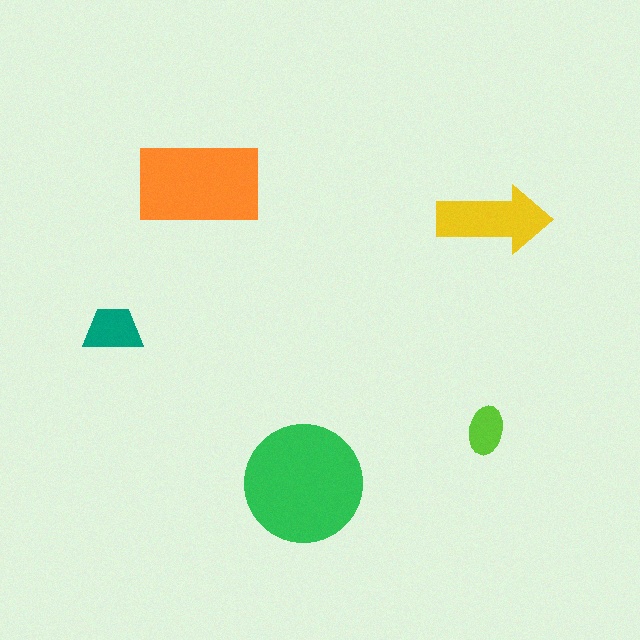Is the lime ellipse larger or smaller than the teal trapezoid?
Smaller.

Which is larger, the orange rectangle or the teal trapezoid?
The orange rectangle.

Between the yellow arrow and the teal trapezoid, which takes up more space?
The yellow arrow.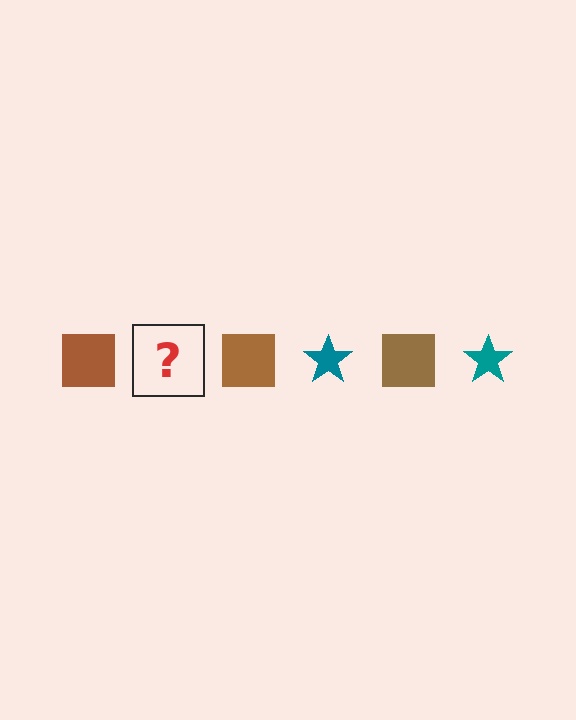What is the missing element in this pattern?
The missing element is a teal star.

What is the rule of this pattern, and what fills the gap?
The rule is that the pattern alternates between brown square and teal star. The gap should be filled with a teal star.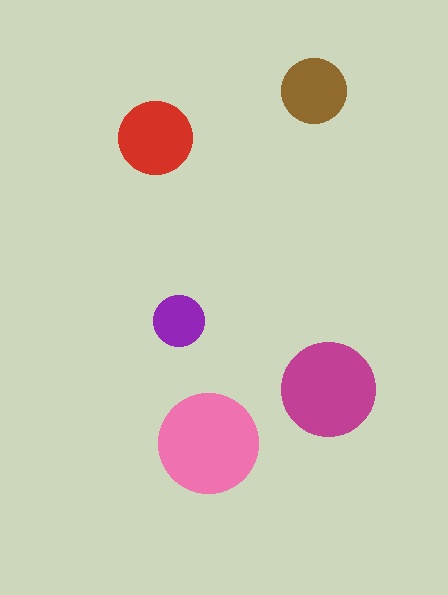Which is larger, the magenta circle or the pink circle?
The pink one.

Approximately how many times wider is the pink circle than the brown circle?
About 1.5 times wider.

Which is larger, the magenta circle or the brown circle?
The magenta one.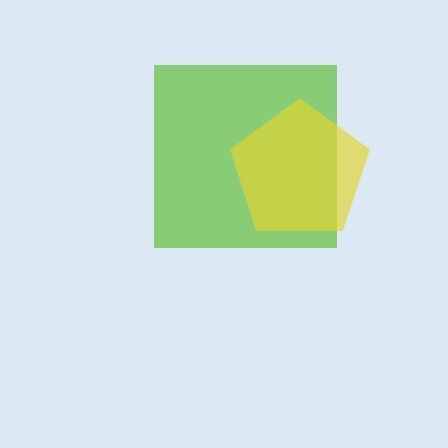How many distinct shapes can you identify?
There are 2 distinct shapes: a lime square, a yellow pentagon.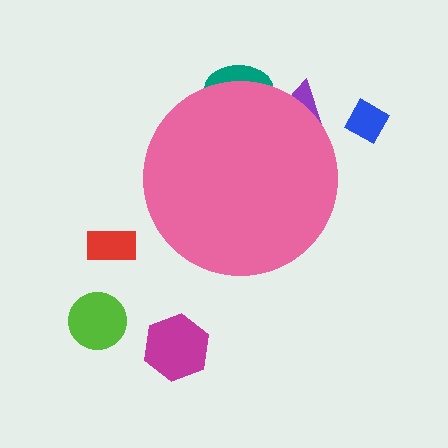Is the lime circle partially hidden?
No, the lime circle is fully visible.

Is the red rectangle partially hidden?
No, the red rectangle is fully visible.